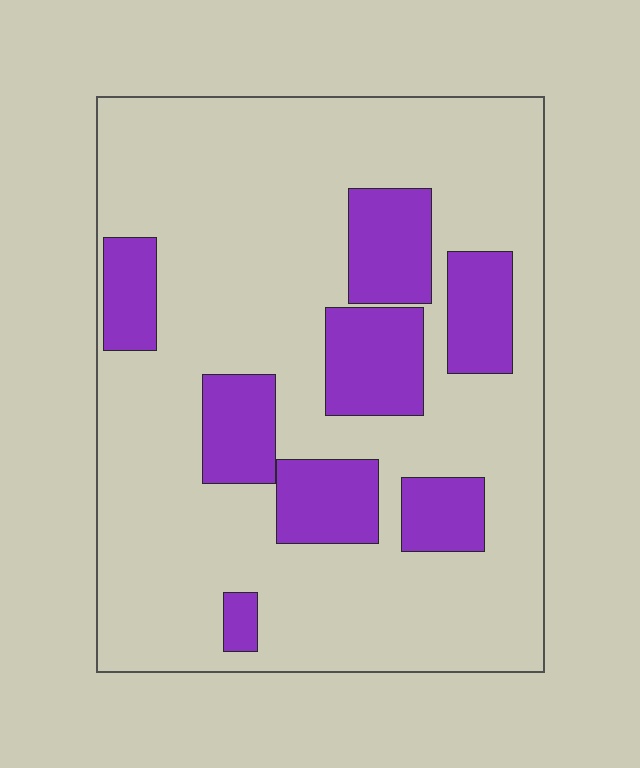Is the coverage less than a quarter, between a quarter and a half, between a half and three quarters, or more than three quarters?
Less than a quarter.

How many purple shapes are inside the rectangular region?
8.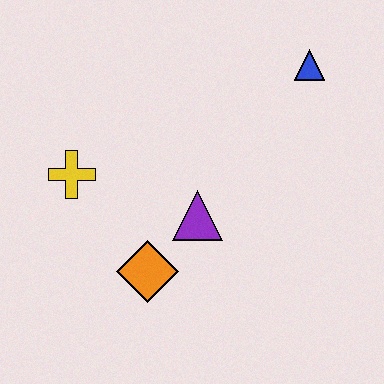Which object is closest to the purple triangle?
The orange diamond is closest to the purple triangle.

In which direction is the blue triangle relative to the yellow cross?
The blue triangle is to the right of the yellow cross.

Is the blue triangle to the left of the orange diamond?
No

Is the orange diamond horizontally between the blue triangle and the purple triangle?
No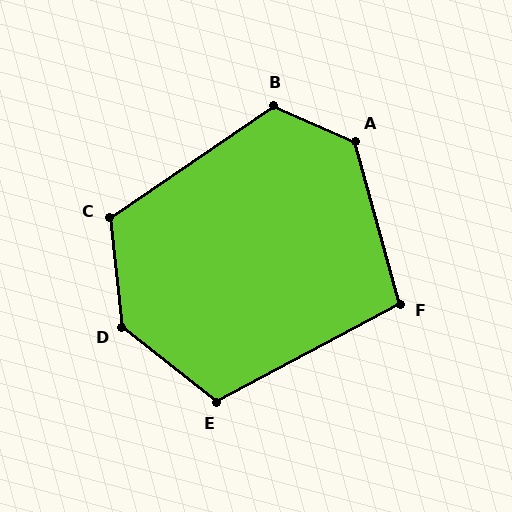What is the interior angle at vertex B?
Approximately 122 degrees (obtuse).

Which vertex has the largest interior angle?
D, at approximately 135 degrees.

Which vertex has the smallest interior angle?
F, at approximately 103 degrees.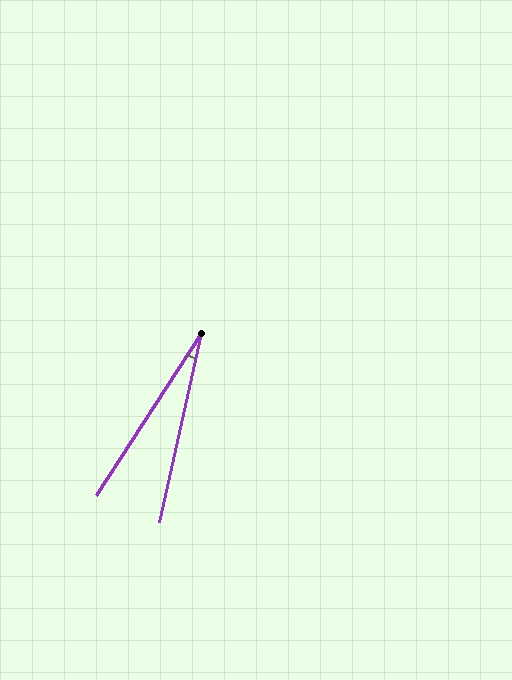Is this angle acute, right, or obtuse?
It is acute.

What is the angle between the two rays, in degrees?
Approximately 21 degrees.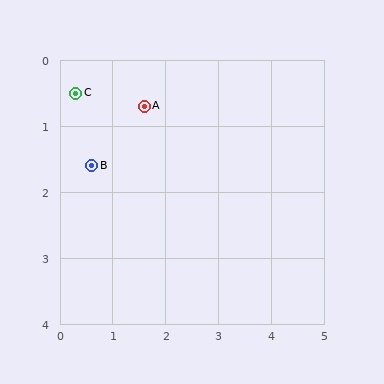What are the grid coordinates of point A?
Point A is at approximately (1.6, 0.7).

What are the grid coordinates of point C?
Point C is at approximately (0.3, 0.5).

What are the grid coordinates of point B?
Point B is at approximately (0.6, 1.6).